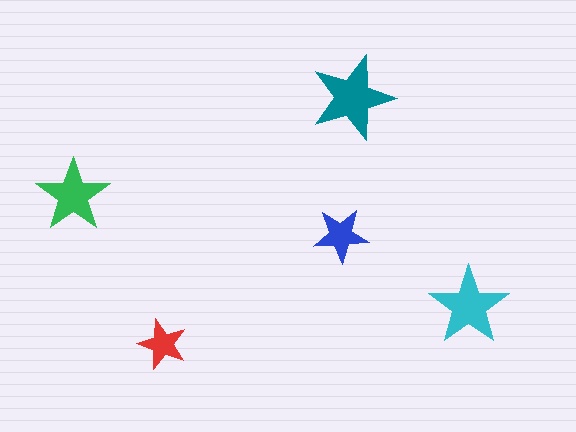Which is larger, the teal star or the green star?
The teal one.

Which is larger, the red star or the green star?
The green one.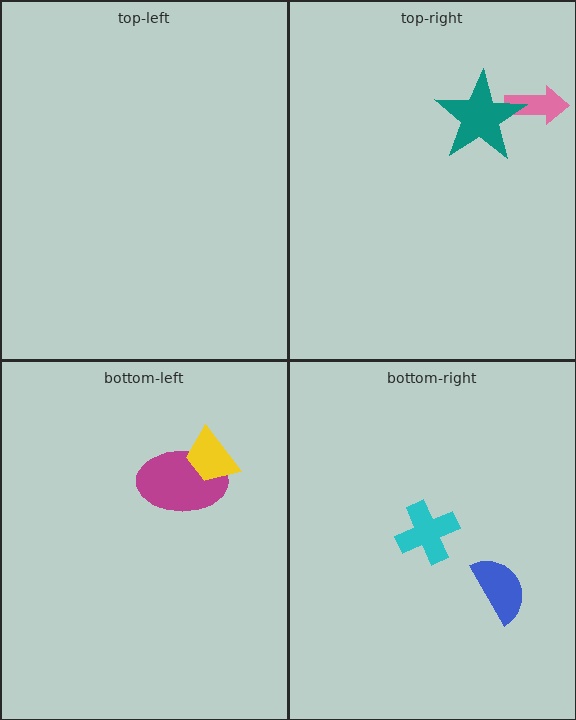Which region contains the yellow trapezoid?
The bottom-left region.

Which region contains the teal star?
The top-right region.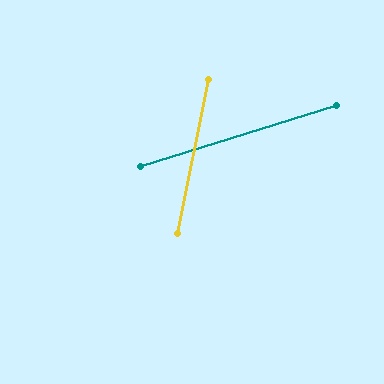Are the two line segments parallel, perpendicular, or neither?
Neither parallel nor perpendicular — they differ by about 62°.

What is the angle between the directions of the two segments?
Approximately 62 degrees.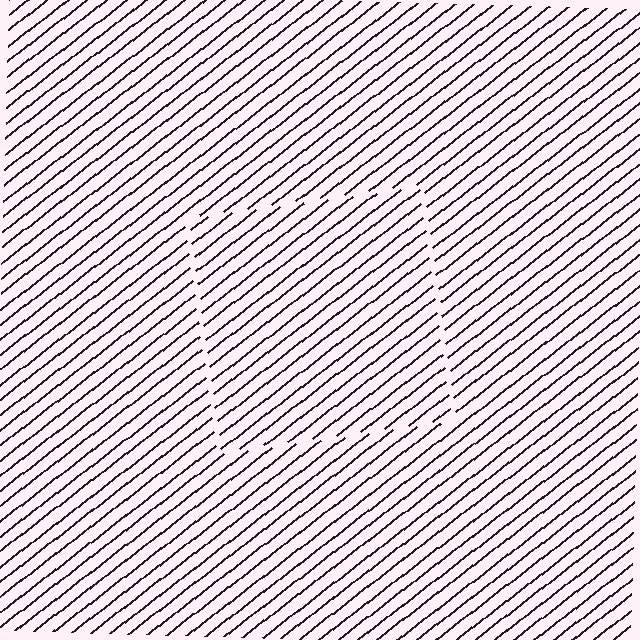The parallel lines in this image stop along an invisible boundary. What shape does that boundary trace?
An illusory square. The interior of the shape contains the same grating, shifted by half a period — the contour is defined by the phase discontinuity where line-ends from the inner and outer gratings abut.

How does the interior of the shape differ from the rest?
The interior of the shape contains the same grating, shifted by half a period — the contour is defined by the phase discontinuity where line-ends from the inner and outer gratings abut.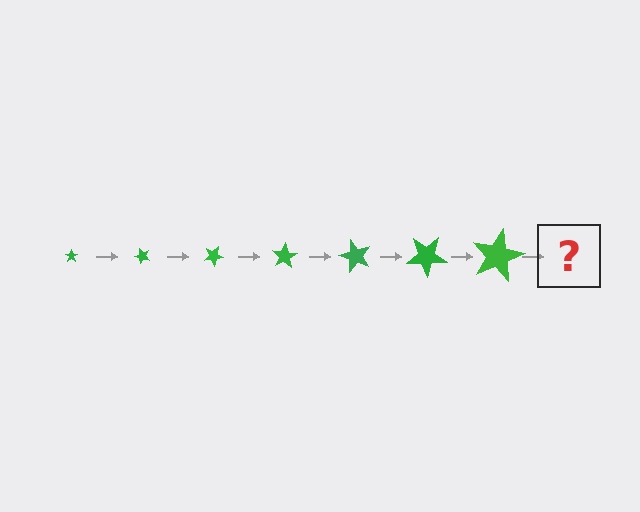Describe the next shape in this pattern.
It should be a star, larger than the previous one and rotated 350 degrees from the start.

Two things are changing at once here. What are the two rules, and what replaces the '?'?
The two rules are that the star grows larger each step and it rotates 50 degrees each step. The '?' should be a star, larger than the previous one and rotated 350 degrees from the start.